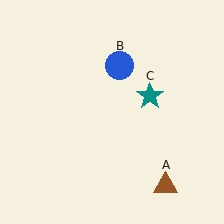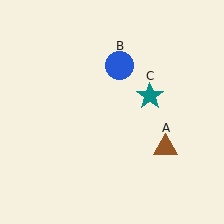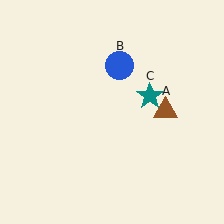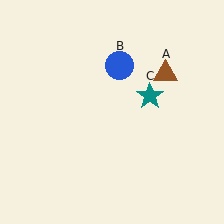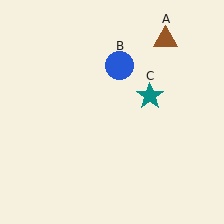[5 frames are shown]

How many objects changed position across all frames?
1 object changed position: brown triangle (object A).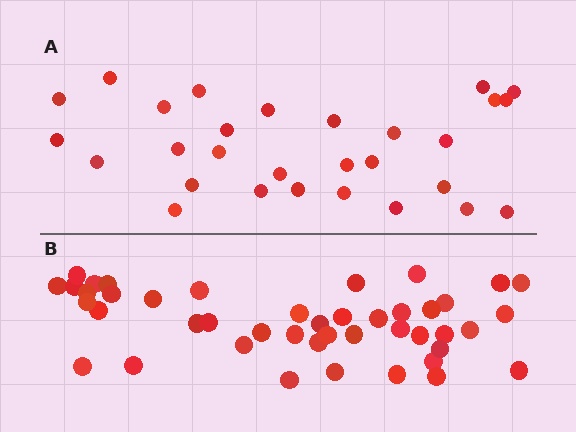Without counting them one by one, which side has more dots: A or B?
Region B (the bottom region) has more dots.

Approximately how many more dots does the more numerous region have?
Region B has approximately 15 more dots than region A.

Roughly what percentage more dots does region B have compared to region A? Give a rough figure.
About 50% more.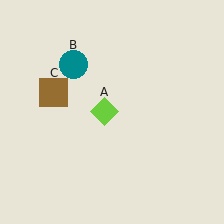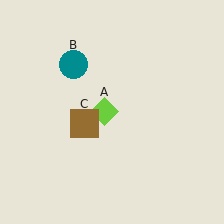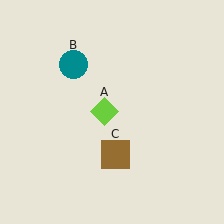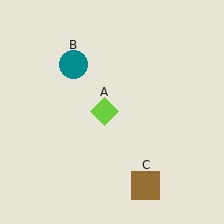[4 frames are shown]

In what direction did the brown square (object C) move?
The brown square (object C) moved down and to the right.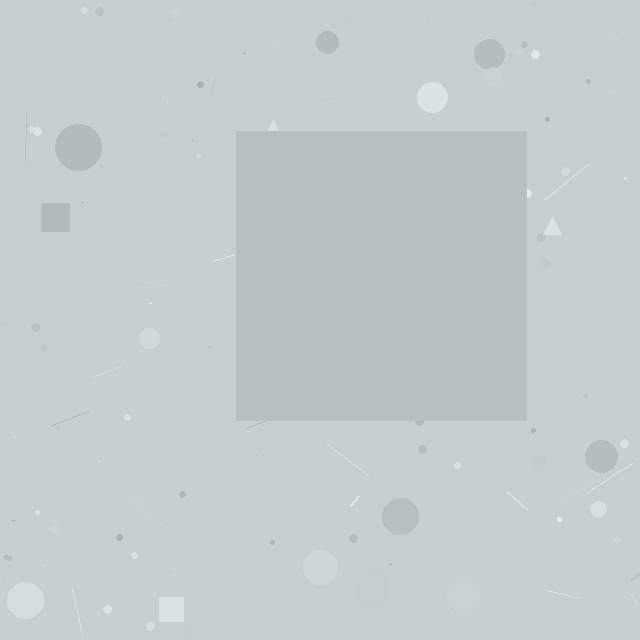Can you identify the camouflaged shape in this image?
The camouflaged shape is a square.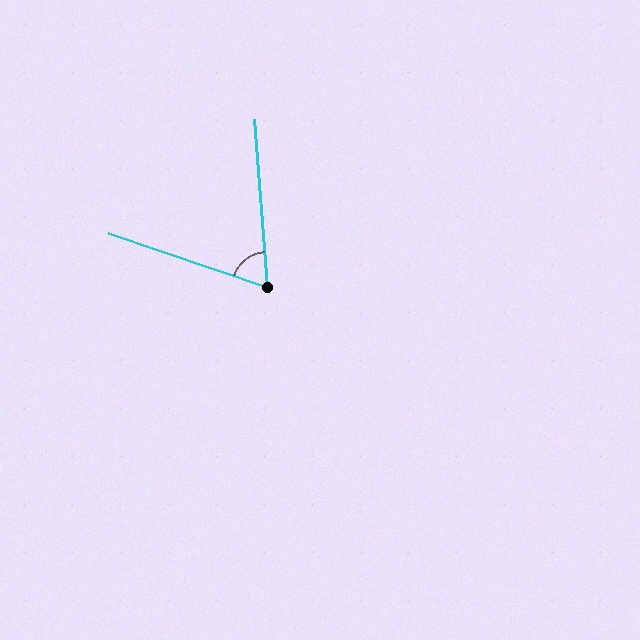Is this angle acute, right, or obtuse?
It is acute.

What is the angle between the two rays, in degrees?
Approximately 67 degrees.